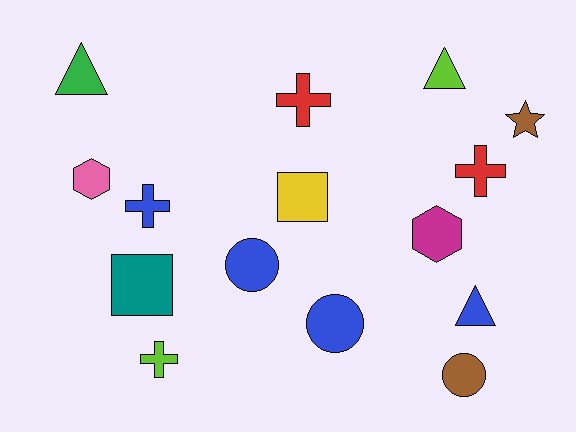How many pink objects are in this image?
There is 1 pink object.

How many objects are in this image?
There are 15 objects.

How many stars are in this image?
There is 1 star.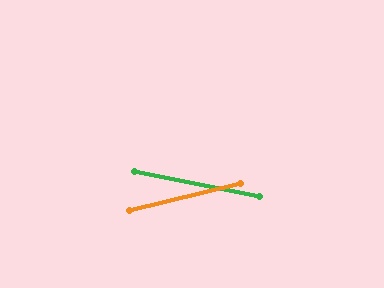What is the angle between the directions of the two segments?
Approximately 25 degrees.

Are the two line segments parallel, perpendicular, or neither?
Neither parallel nor perpendicular — they differ by about 25°.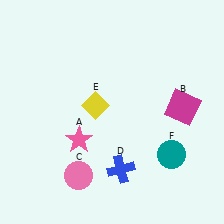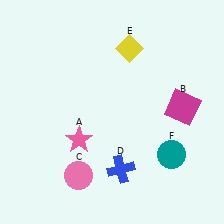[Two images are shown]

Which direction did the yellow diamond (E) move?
The yellow diamond (E) moved up.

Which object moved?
The yellow diamond (E) moved up.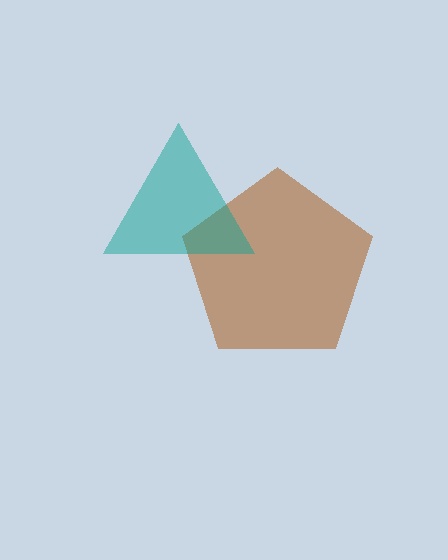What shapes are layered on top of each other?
The layered shapes are: a brown pentagon, a teal triangle.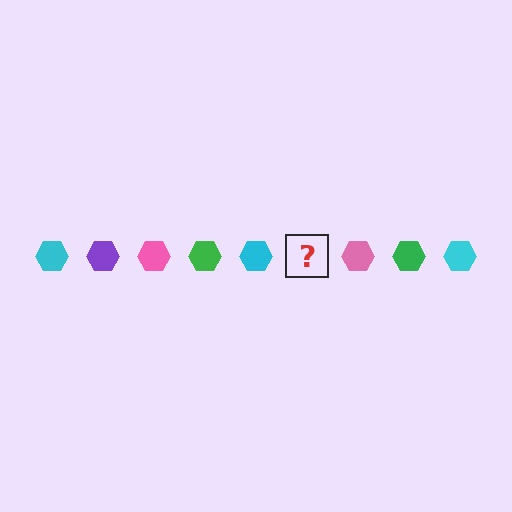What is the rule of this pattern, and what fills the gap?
The rule is that the pattern cycles through cyan, purple, pink, green hexagons. The gap should be filled with a purple hexagon.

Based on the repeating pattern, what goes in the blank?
The blank should be a purple hexagon.